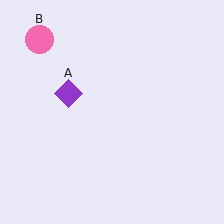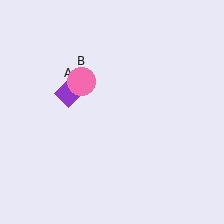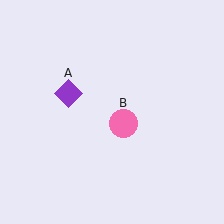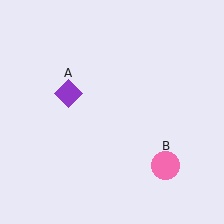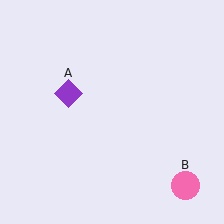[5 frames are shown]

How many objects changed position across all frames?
1 object changed position: pink circle (object B).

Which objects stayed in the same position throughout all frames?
Purple diamond (object A) remained stationary.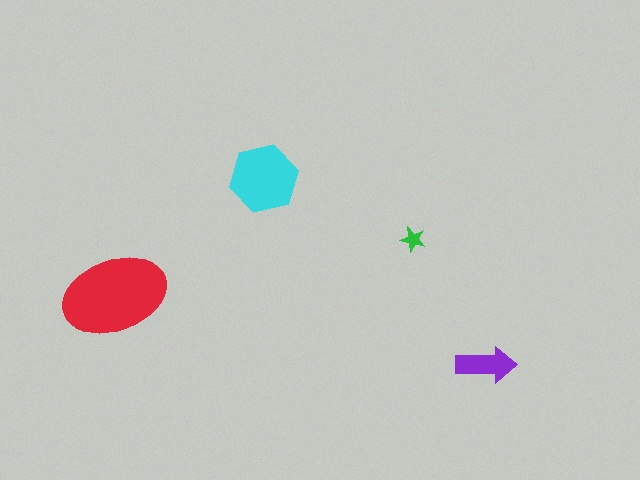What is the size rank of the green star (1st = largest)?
4th.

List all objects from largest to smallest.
The red ellipse, the cyan hexagon, the purple arrow, the green star.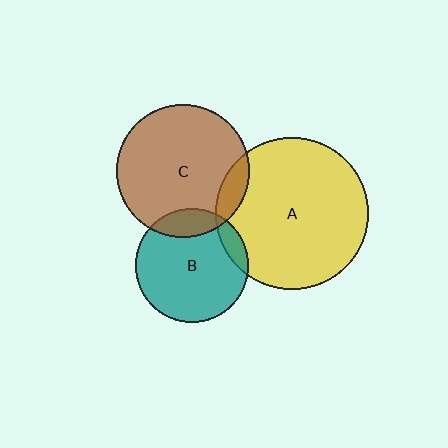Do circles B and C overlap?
Yes.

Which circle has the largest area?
Circle A (yellow).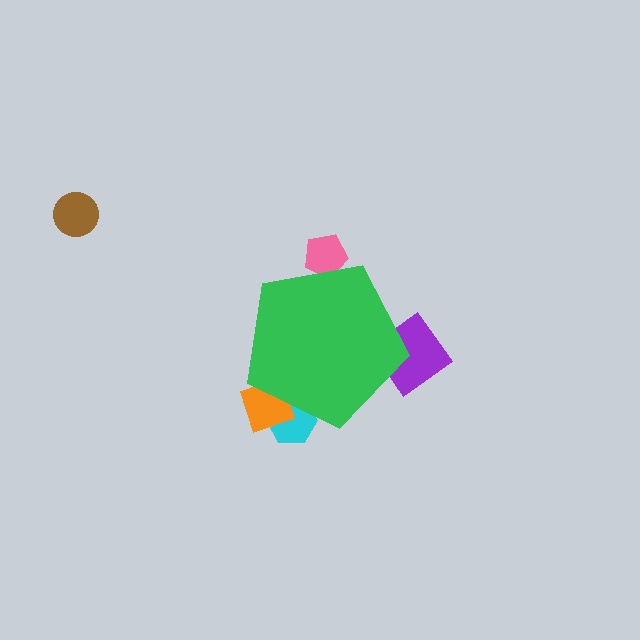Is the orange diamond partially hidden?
Yes, the orange diamond is partially hidden behind the green pentagon.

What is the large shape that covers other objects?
A green pentagon.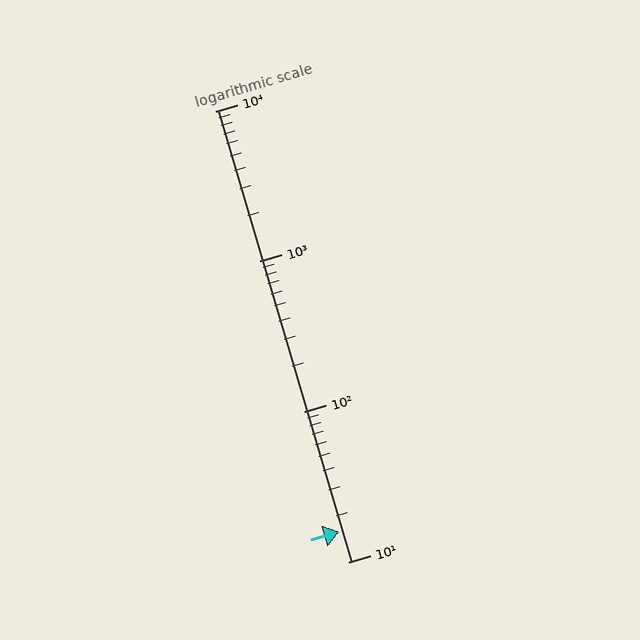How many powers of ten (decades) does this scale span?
The scale spans 3 decades, from 10 to 10000.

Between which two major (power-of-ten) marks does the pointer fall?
The pointer is between 10 and 100.